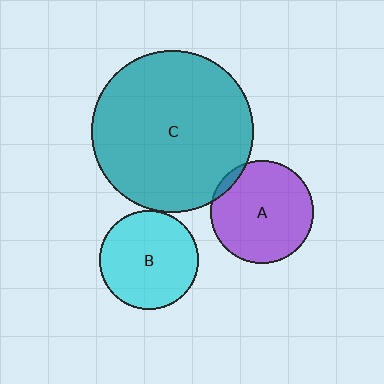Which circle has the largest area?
Circle C (teal).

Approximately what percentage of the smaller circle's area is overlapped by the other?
Approximately 5%.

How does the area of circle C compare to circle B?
Approximately 2.7 times.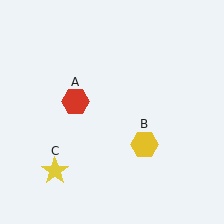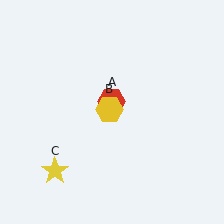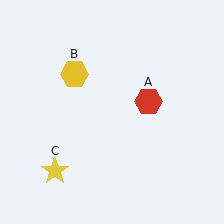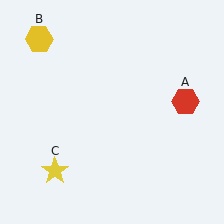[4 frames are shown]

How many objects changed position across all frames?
2 objects changed position: red hexagon (object A), yellow hexagon (object B).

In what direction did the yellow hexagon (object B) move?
The yellow hexagon (object B) moved up and to the left.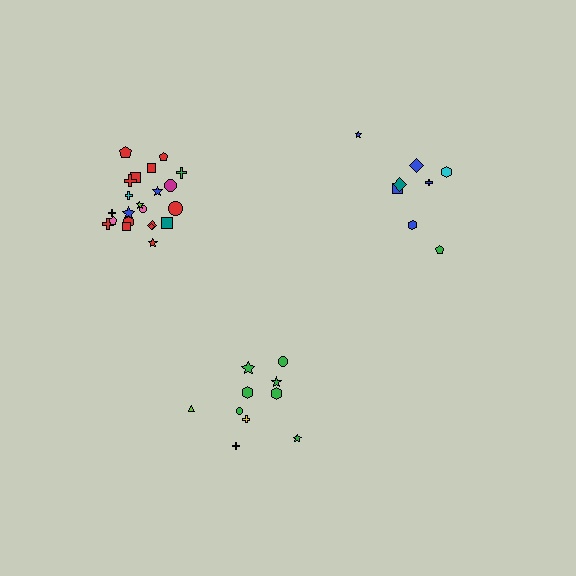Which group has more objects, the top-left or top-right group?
The top-left group.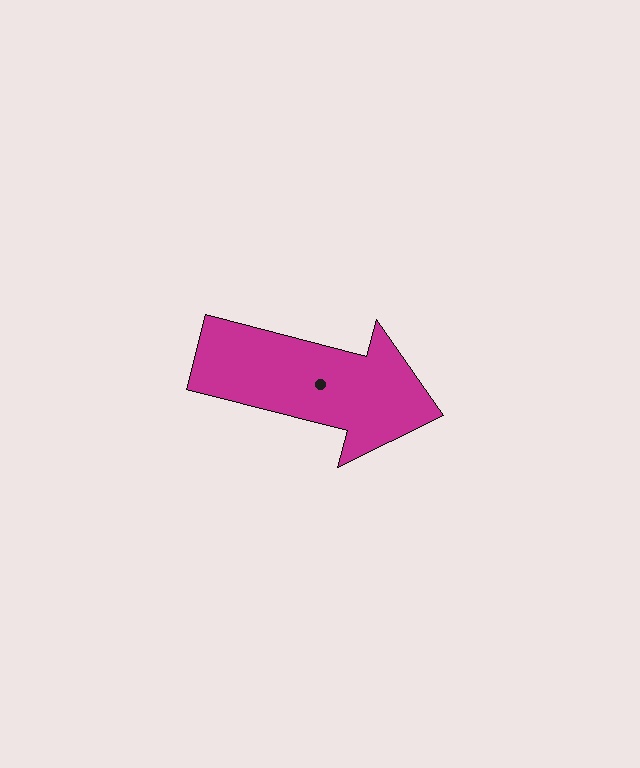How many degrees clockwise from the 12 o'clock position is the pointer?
Approximately 105 degrees.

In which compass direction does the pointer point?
East.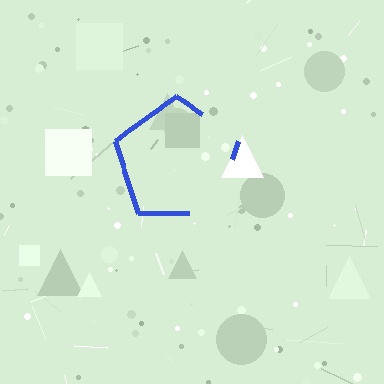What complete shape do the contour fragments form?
The contour fragments form a pentagon.